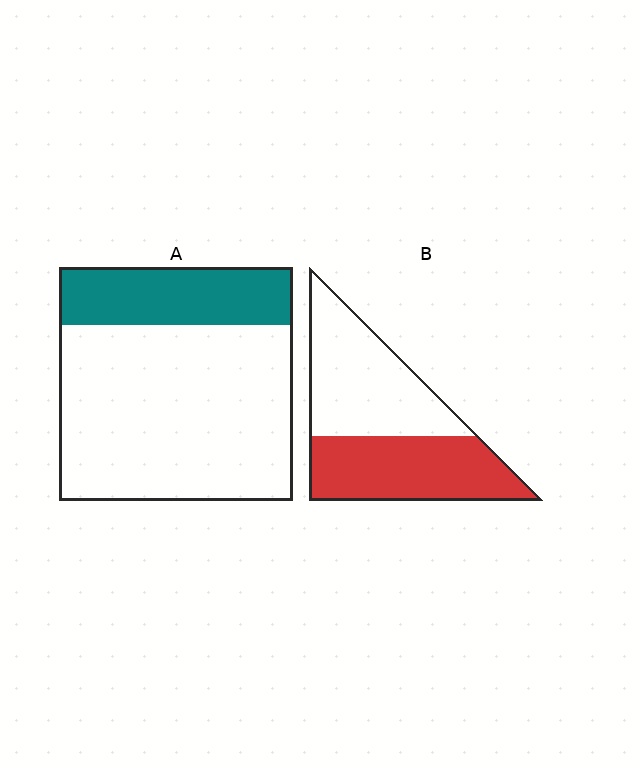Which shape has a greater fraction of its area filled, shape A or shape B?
Shape B.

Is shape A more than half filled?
No.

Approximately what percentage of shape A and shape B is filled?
A is approximately 25% and B is approximately 50%.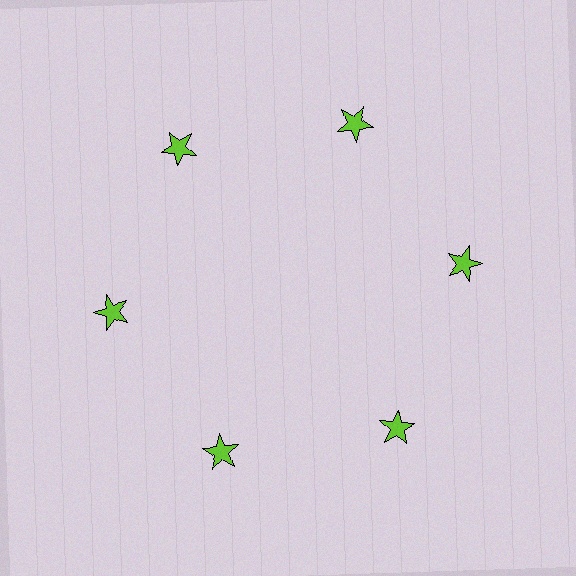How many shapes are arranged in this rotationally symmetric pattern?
There are 6 shapes, arranged in 6 groups of 1.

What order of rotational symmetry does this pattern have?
This pattern has 6-fold rotational symmetry.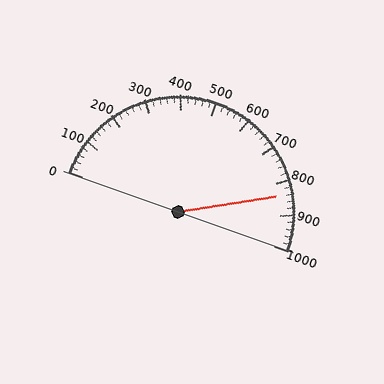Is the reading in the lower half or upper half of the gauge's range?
The reading is in the upper half of the range (0 to 1000).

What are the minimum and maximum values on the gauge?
The gauge ranges from 0 to 1000.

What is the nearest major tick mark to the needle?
The nearest major tick mark is 800.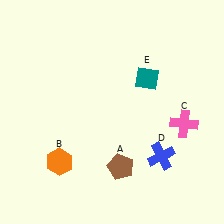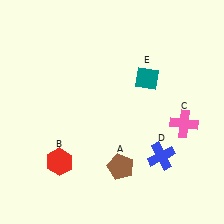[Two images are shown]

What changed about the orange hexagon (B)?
In Image 1, B is orange. In Image 2, it changed to red.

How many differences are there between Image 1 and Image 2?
There is 1 difference between the two images.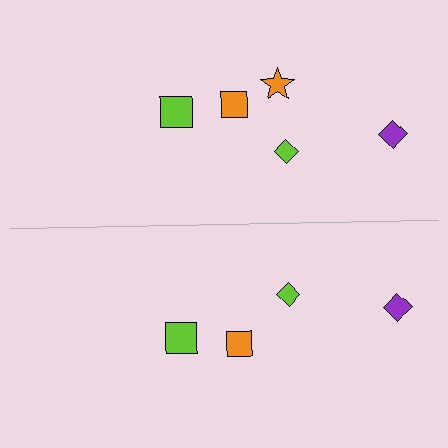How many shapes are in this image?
There are 9 shapes in this image.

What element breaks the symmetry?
A orange star is missing from the bottom side.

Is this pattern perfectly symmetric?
No, the pattern is not perfectly symmetric. A orange star is missing from the bottom side.